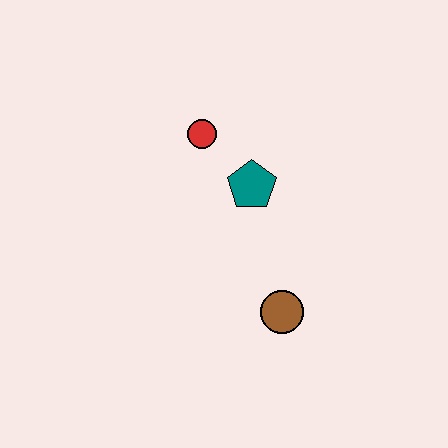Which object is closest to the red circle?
The teal pentagon is closest to the red circle.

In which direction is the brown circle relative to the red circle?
The brown circle is below the red circle.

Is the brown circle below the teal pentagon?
Yes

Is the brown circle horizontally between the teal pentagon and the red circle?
No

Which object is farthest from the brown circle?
The red circle is farthest from the brown circle.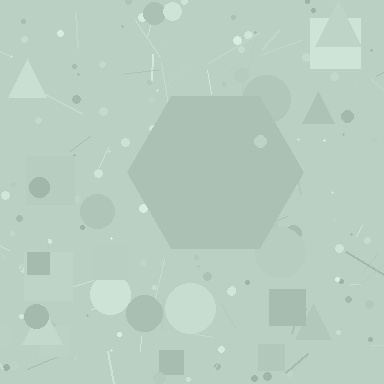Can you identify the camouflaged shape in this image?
The camouflaged shape is a hexagon.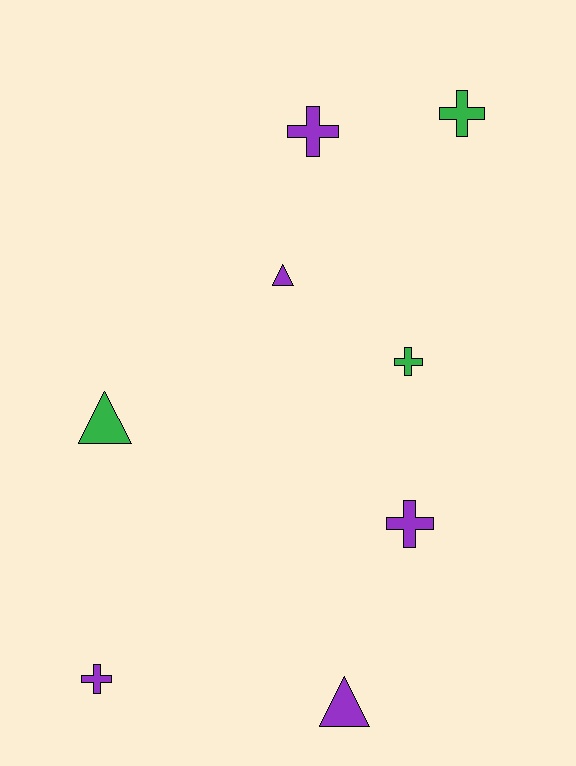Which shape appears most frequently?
Cross, with 5 objects.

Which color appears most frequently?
Purple, with 5 objects.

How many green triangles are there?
There is 1 green triangle.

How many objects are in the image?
There are 8 objects.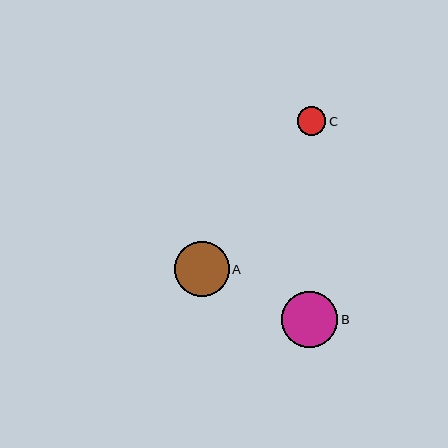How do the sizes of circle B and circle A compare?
Circle B and circle A are approximately the same size.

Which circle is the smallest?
Circle C is the smallest with a size of approximately 29 pixels.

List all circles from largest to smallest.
From largest to smallest: B, A, C.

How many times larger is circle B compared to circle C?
Circle B is approximately 2.0 times the size of circle C.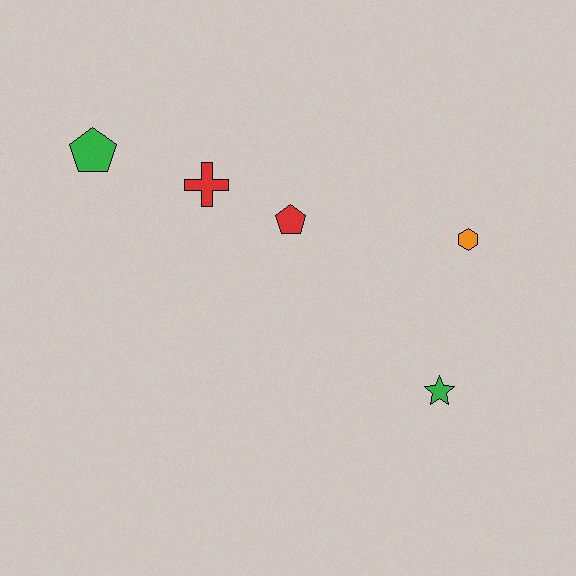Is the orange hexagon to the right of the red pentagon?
Yes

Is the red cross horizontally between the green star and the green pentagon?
Yes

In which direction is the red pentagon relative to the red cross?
The red pentagon is to the right of the red cross.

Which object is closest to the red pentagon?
The red cross is closest to the red pentagon.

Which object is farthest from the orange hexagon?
The green pentagon is farthest from the orange hexagon.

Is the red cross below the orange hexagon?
No